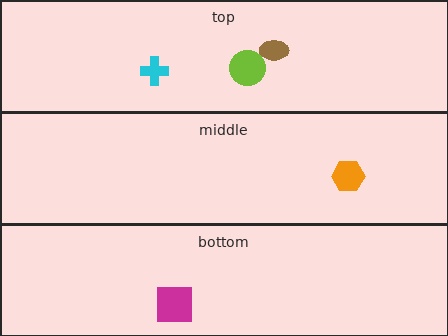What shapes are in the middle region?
The orange hexagon.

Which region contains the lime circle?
The top region.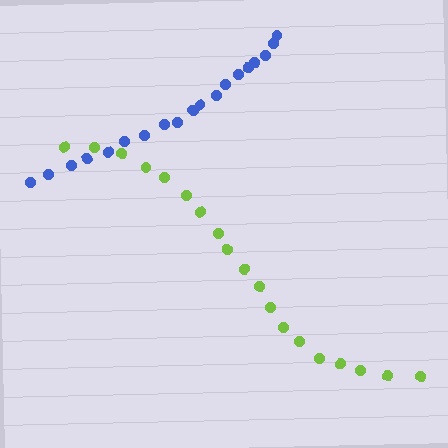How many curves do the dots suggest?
There are 2 distinct paths.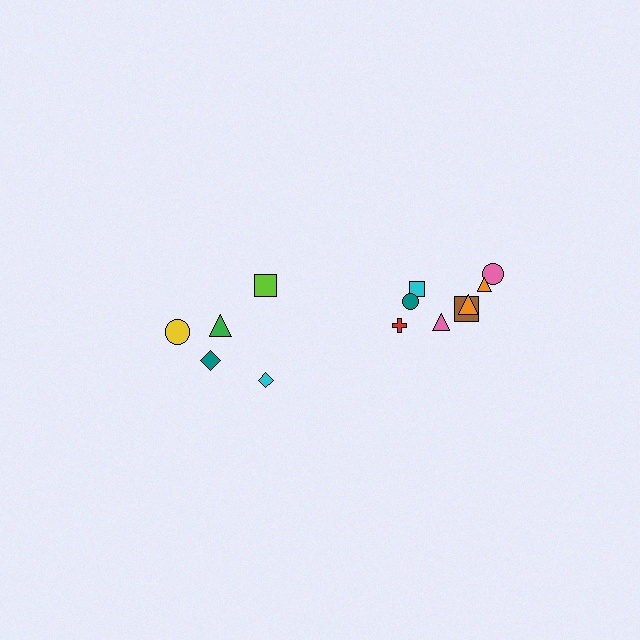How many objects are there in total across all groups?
There are 13 objects.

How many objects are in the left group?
There are 5 objects.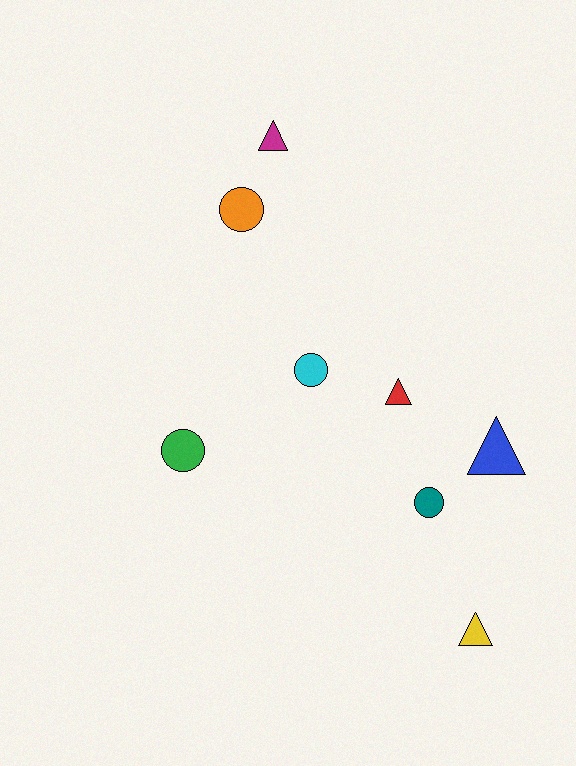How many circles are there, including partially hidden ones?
There are 4 circles.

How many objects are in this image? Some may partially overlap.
There are 8 objects.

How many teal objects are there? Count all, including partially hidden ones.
There is 1 teal object.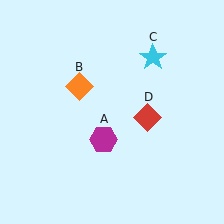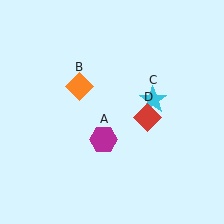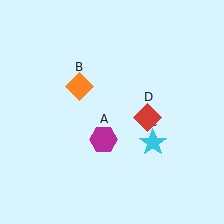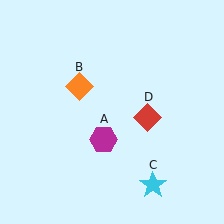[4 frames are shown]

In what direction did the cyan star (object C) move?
The cyan star (object C) moved down.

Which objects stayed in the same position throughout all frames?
Magenta hexagon (object A) and orange diamond (object B) and red diamond (object D) remained stationary.